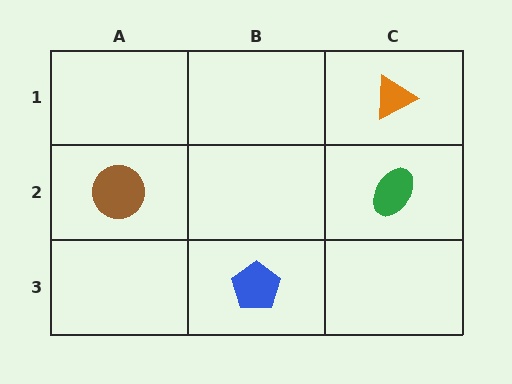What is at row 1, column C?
An orange triangle.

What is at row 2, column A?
A brown circle.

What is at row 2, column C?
A green ellipse.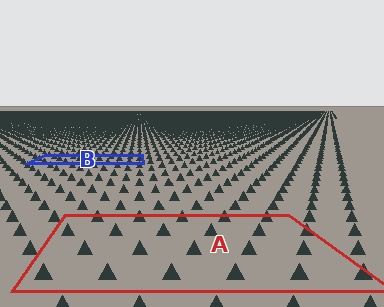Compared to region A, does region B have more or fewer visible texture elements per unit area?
Region B has more texture elements per unit area — they are packed more densely because it is farther away.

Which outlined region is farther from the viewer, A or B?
Region B is farther from the viewer — the texture elements inside it appear smaller and more densely packed.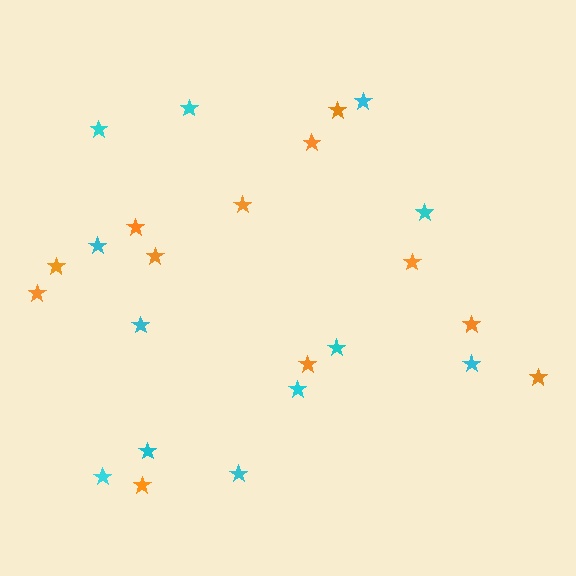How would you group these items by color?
There are 2 groups: one group of orange stars (12) and one group of cyan stars (12).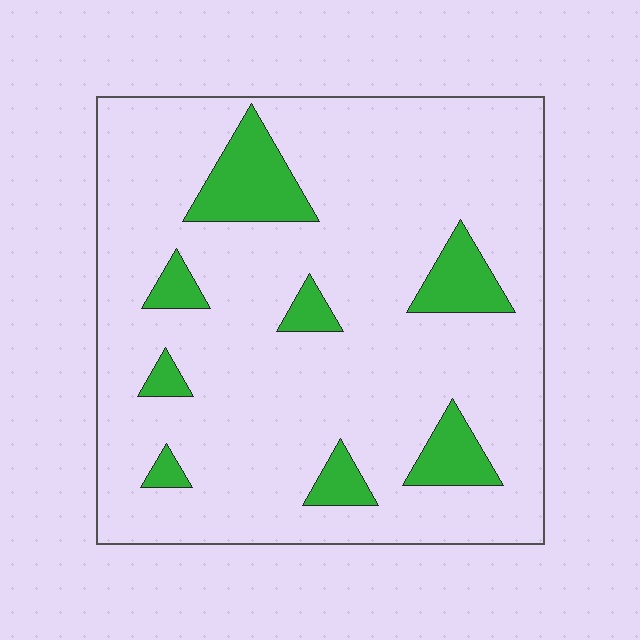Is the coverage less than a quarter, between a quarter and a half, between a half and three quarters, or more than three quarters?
Less than a quarter.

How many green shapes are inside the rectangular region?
8.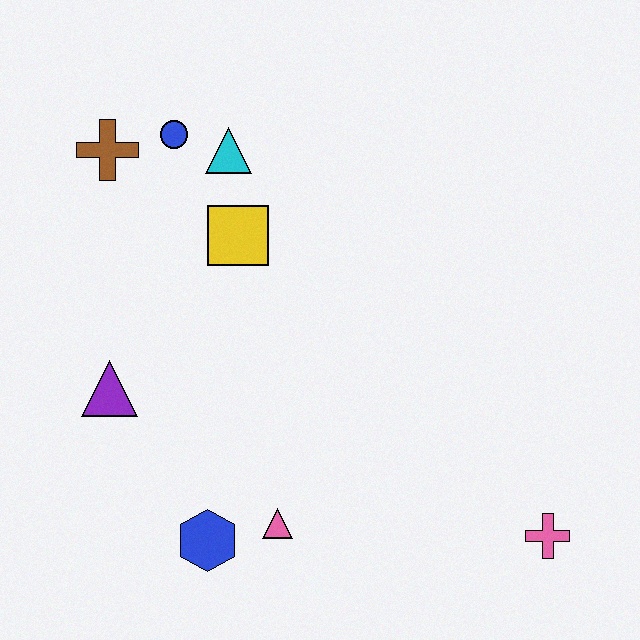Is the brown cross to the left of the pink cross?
Yes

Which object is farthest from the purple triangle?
The pink cross is farthest from the purple triangle.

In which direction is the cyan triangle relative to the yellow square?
The cyan triangle is above the yellow square.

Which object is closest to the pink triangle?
The blue hexagon is closest to the pink triangle.